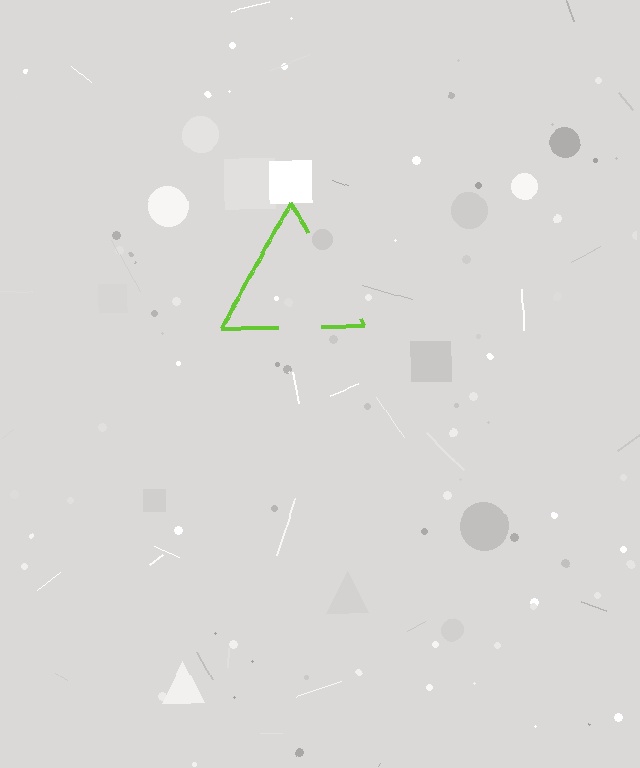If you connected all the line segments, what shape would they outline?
They would outline a triangle.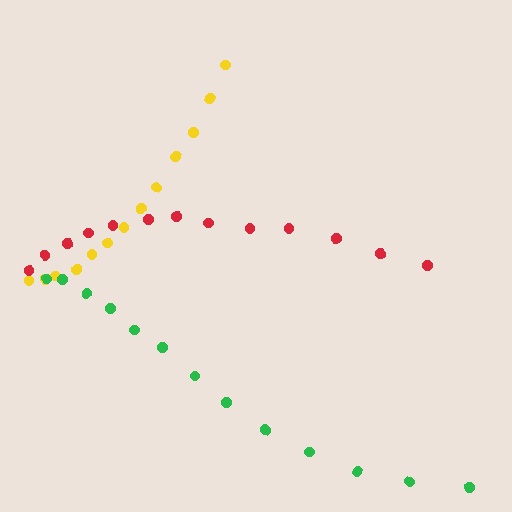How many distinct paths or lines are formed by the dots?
There are 3 distinct paths.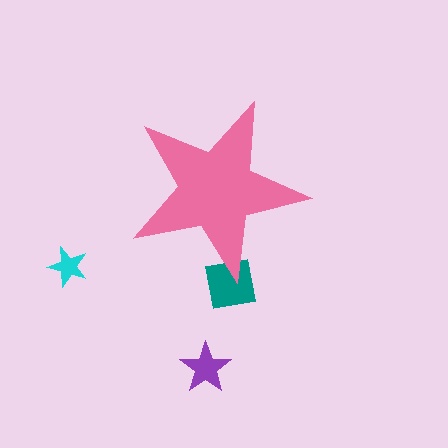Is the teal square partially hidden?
Yes, the teal square is partially hidden behind the pink star.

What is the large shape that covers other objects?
A pink star.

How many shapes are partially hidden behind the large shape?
1 shape is partially hidden.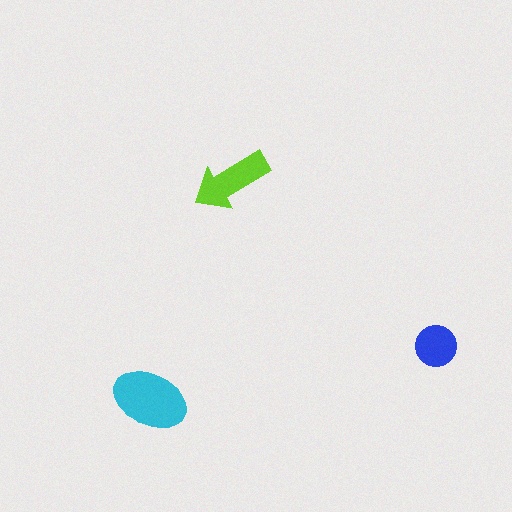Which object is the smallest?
The blue circle.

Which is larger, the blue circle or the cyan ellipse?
The cyan ellipse.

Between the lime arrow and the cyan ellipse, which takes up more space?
The cyan ellipse.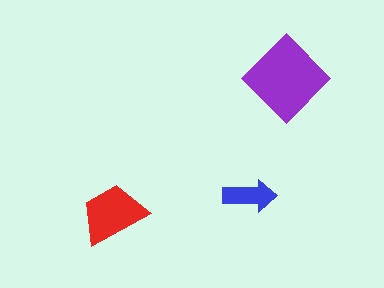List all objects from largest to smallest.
The purple diamond, the red trapezoid, the blue arrow.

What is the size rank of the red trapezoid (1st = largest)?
2nd.